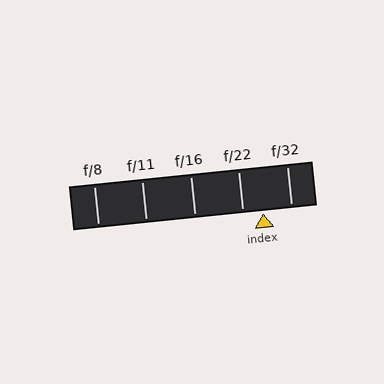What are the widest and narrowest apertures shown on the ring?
The widest aperture shown is f/8 and the narrowest is f/32.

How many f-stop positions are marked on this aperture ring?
There are 5 f-stop positions marked.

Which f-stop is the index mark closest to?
The index mark is closest to f/22.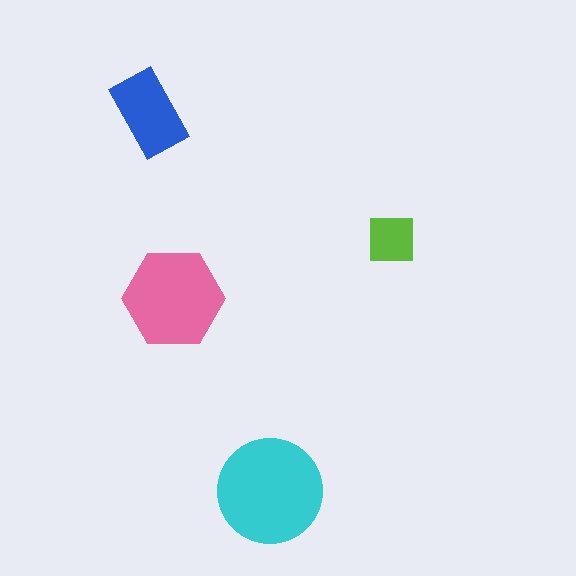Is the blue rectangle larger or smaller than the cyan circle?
Smaller.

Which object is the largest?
The cyan circle.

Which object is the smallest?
The lime square.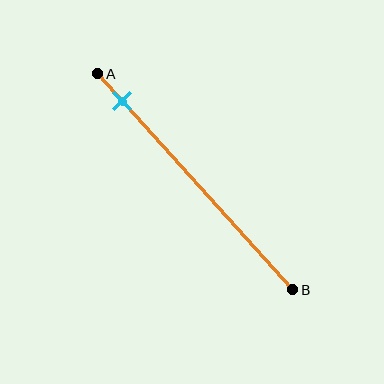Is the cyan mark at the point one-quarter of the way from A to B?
No, the mark is at about 15% from A, not at the 25% one-quarter point.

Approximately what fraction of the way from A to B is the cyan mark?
The cyan mark is approximately 15% of the way from A to B.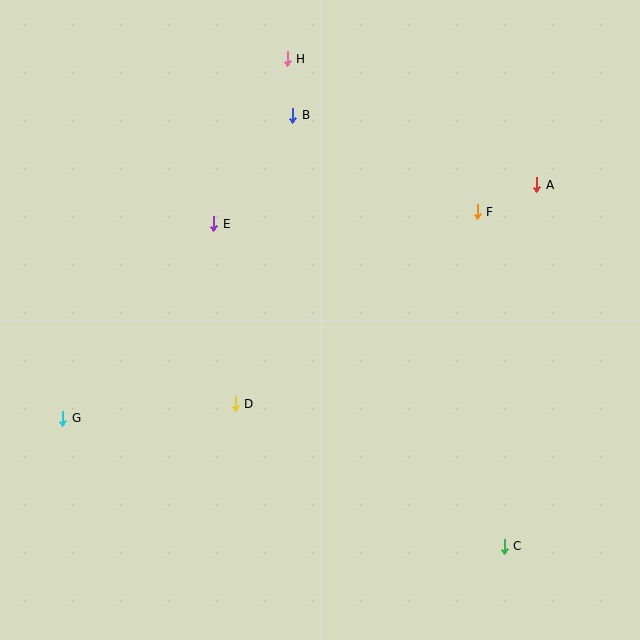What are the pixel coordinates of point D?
Point D is at (235, 404).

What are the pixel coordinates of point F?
Point F is at (477, 212).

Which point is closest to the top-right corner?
Point A is closest to the top-right corner.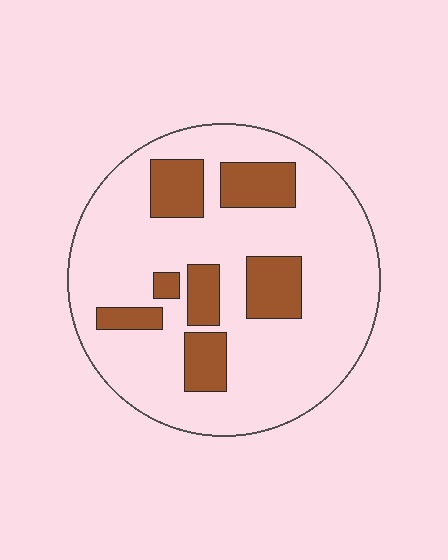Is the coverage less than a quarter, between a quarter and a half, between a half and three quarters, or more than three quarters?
Less than a quarter.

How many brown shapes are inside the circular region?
7.